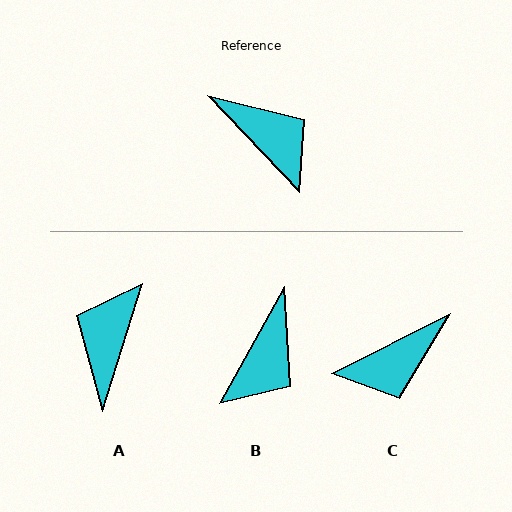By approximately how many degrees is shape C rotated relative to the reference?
Approximately 107 degrees clockwise.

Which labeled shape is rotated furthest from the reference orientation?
A, about 119 degrees away.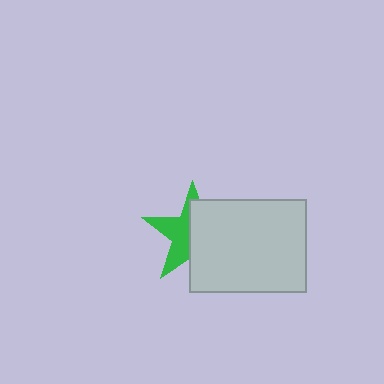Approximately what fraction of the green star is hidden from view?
Roughly 54% of the green star is hidden behind the light gray rectangle.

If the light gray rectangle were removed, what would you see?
You would see the complete green star.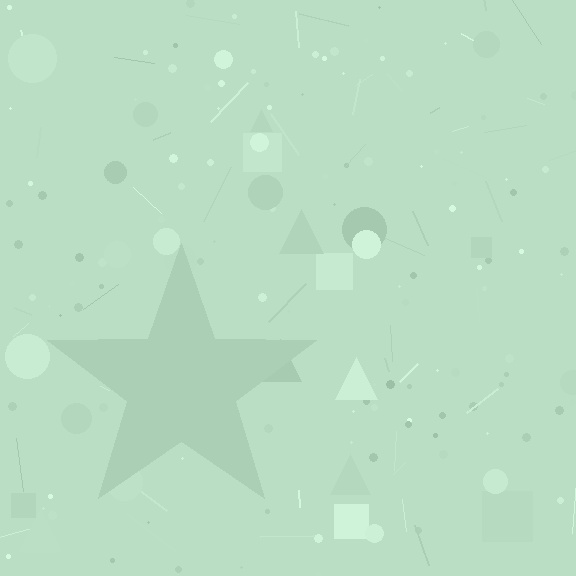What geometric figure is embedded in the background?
A star is embedded in the background.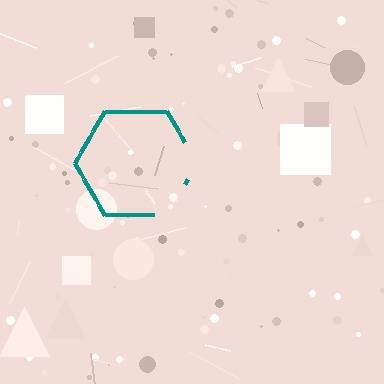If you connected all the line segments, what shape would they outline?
They would outline a hexagon.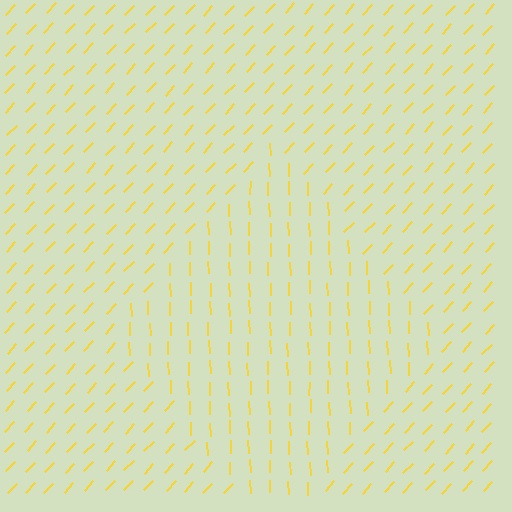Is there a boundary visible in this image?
Yes, there is a texture boundary formed by a change in line orientation.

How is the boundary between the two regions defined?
The boundary is defined purely by a change in line orientation (approximately 45 degrees difference). All lines are the same color and thickness.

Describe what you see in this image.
The image is filled with small yellow line segments. A diamond region in the image has lines oriented differently from the surrounding lines, creating a visible texture boundary.